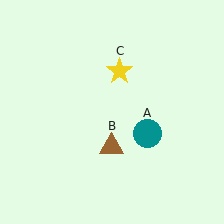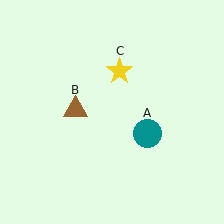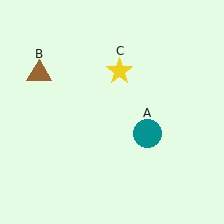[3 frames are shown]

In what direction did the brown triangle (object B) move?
The brown triangle (object B) moved up and to the left.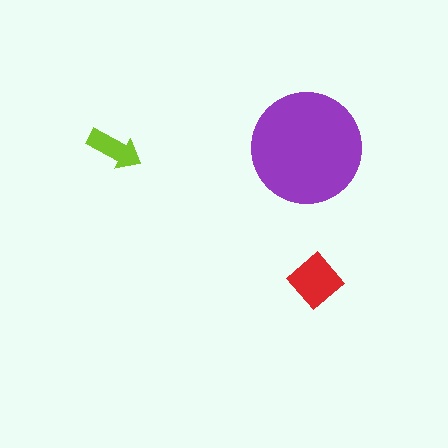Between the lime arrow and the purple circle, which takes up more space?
The purple circle.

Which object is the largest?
The purple circle.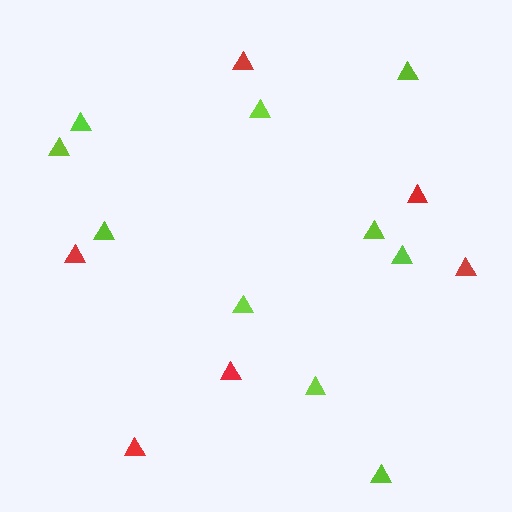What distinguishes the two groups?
There are 2 groups: one group of red triangles (6) and one group of lime triangles (10).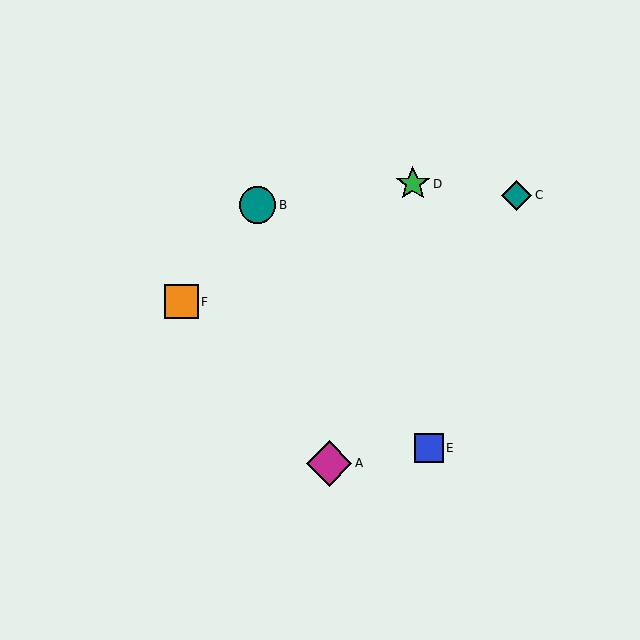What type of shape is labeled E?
Shape E is a blue square.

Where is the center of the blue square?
The center of the blue square is at (429, 448).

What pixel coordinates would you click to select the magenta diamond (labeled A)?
Click at (329, 463) to select the magenta diamond A.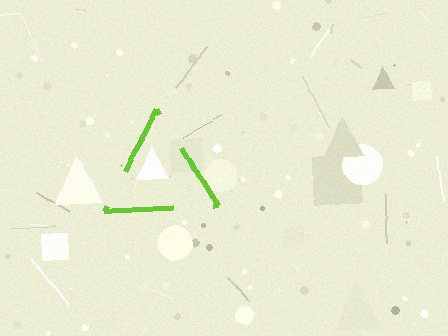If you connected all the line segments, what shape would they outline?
They would outline a triangle.